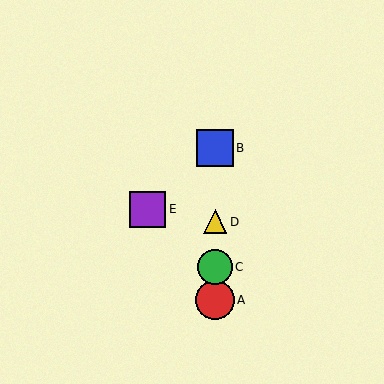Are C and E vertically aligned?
No, C is at x≈215 and E is at x≈148.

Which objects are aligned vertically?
Objects A, B, C, D are aligned vertically.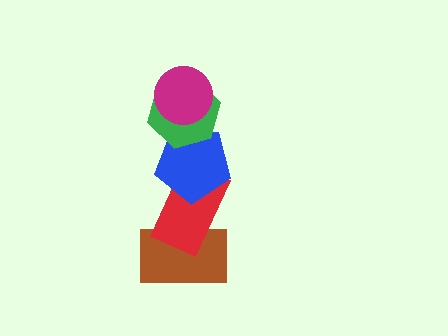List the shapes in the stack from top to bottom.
From top to bottom: the magenta circle, the green hexagon, the blue pentagon, the red rectangle, the brown rectangle.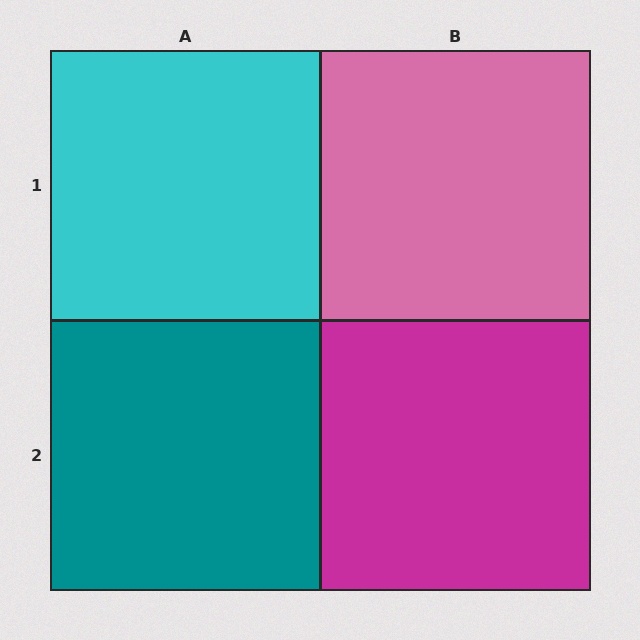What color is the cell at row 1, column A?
Cyan.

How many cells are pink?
1 cell is pink.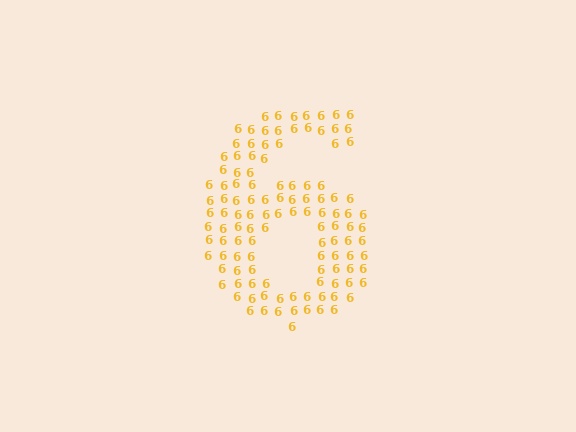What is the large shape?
The large shape is the digit 6.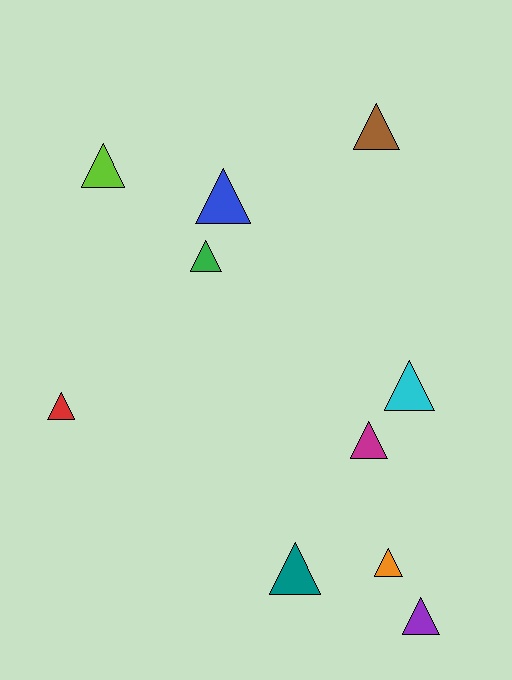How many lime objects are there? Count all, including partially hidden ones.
There is 1 lime object.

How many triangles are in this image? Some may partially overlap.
There are 10 triangles.